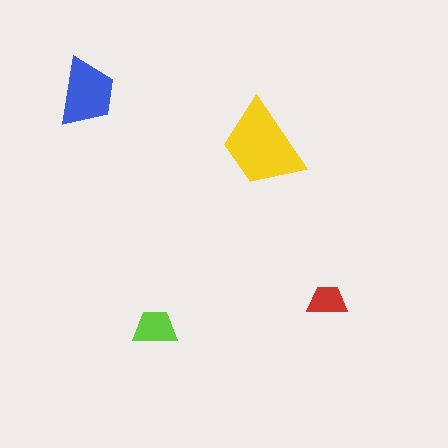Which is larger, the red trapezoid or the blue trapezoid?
The blue one.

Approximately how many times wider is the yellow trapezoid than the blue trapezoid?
About 1.5 times wider.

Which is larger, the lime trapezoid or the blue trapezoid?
The blue one.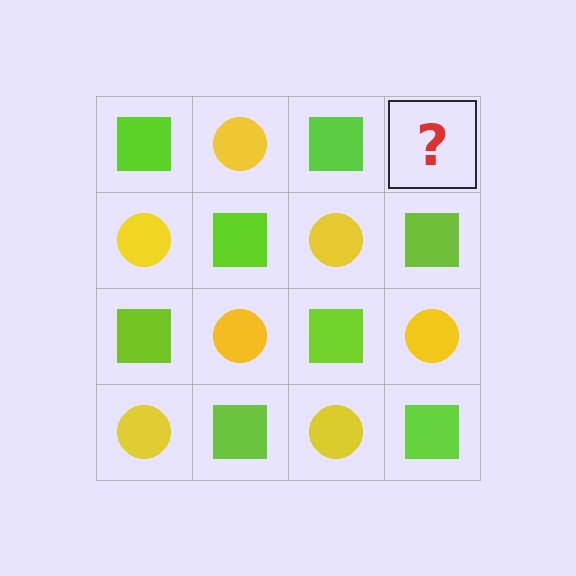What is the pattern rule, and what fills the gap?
The rule is that it alternates lime square and yellow circle in a checkerboard pattern. The gap should be filled with a yellow circle.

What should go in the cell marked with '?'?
The missing cell should contain a yellow circle.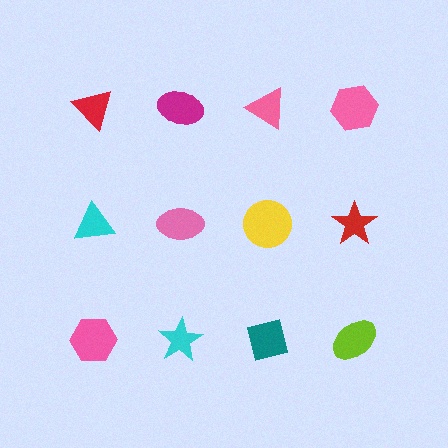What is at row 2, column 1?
A cyan triangle.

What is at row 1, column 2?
A magenta ellipse.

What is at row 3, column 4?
A lime ellipse.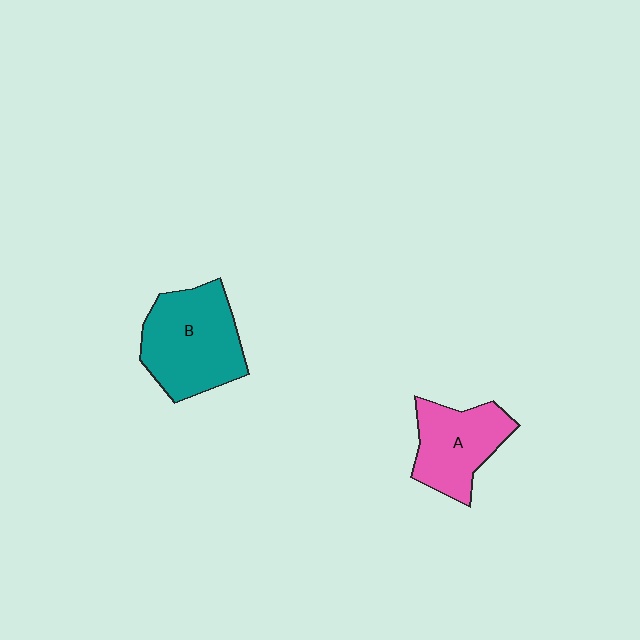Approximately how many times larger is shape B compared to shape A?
Approximately 1.4 times.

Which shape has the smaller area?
Shape A (pink).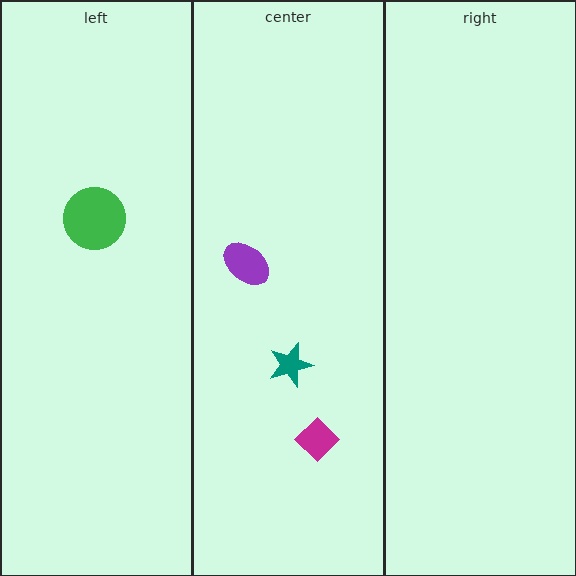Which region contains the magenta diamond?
The center region.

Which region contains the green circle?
The left region.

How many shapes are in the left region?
1.